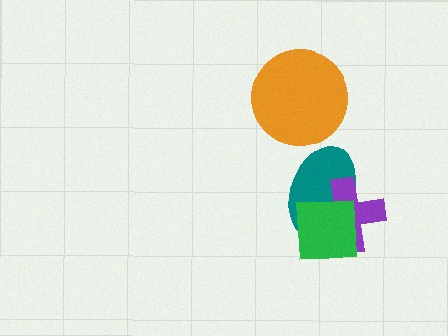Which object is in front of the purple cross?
The green square is in front of the purple cross.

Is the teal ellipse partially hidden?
Yes, it is partially covered by another shape.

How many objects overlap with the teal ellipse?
2 objects overlap with the teal ellipse.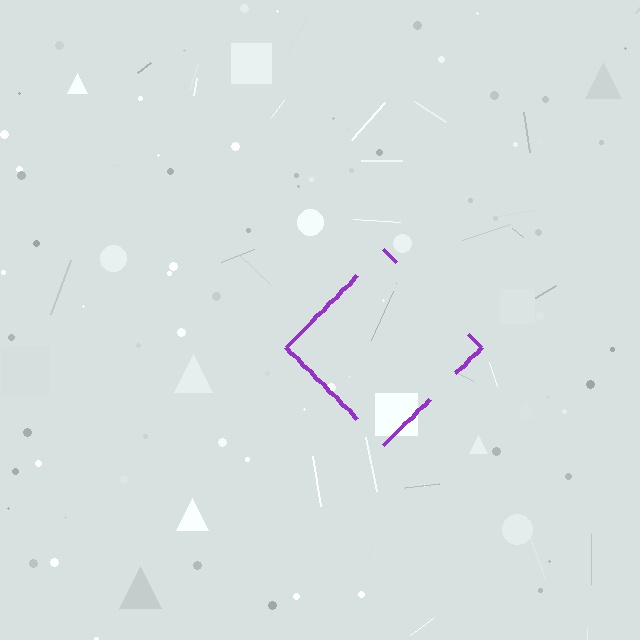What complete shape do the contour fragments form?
The contour fragments form a diamond.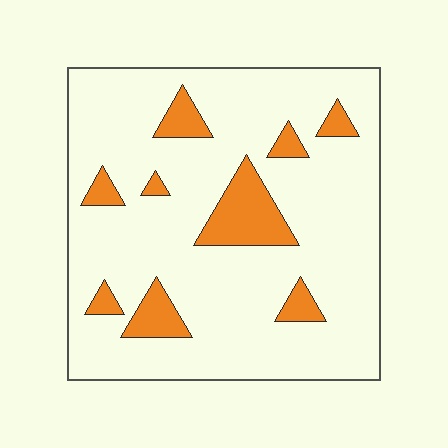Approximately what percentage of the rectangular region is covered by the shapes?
Approximately 15%.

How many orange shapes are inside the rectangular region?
9.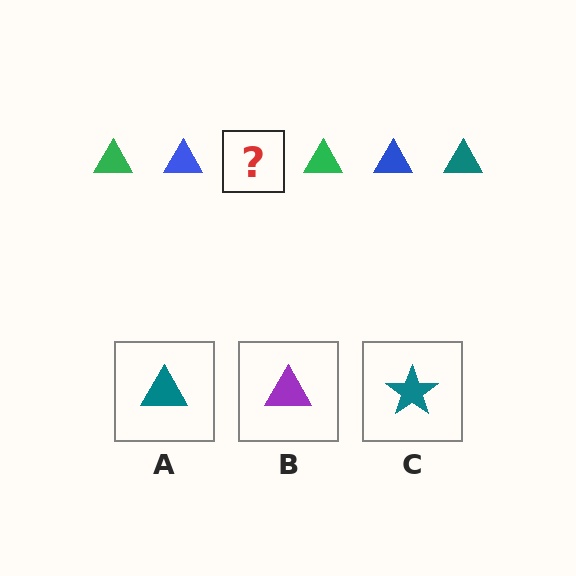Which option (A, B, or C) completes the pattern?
A.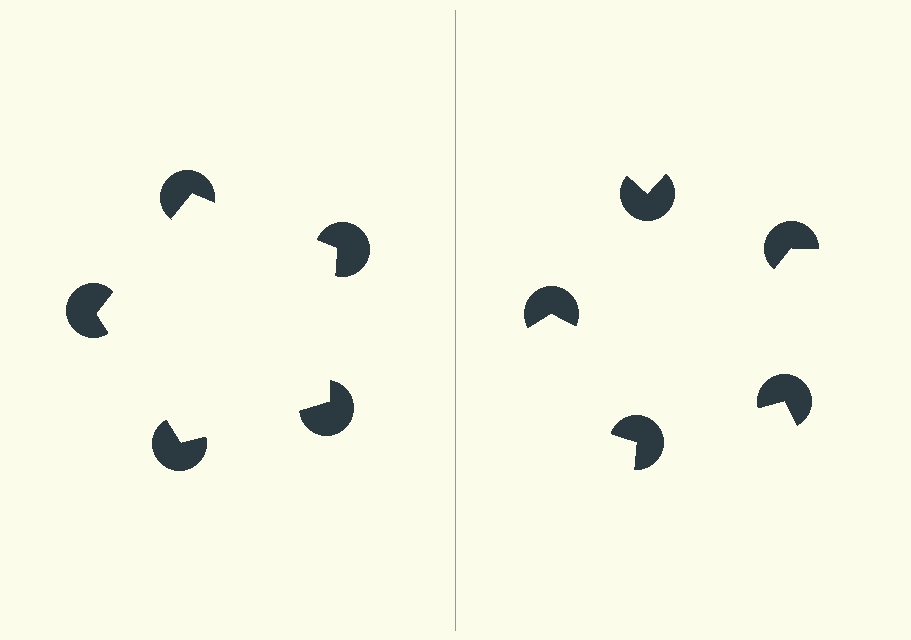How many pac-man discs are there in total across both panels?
10 — 5 on each side.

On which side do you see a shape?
An illusory pentagon appears on the left side. On the right side the wedge cuts are rotated, so no coherent shape forms.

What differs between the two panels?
The pac-man discs are positioned identically on both sides; only the wedge orientations differ. On the left they align to a pentagon; on the right they are misaligned.